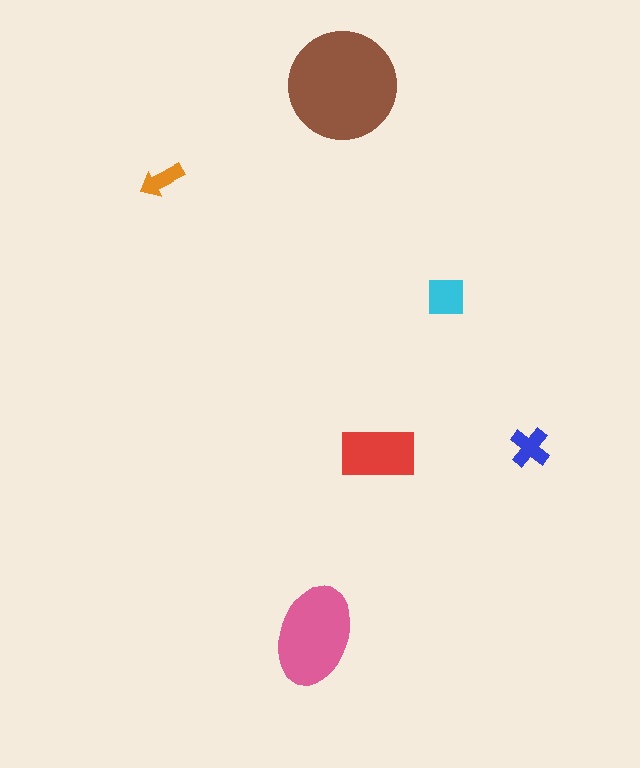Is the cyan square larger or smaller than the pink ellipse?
Smaller.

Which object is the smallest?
The orange arrow.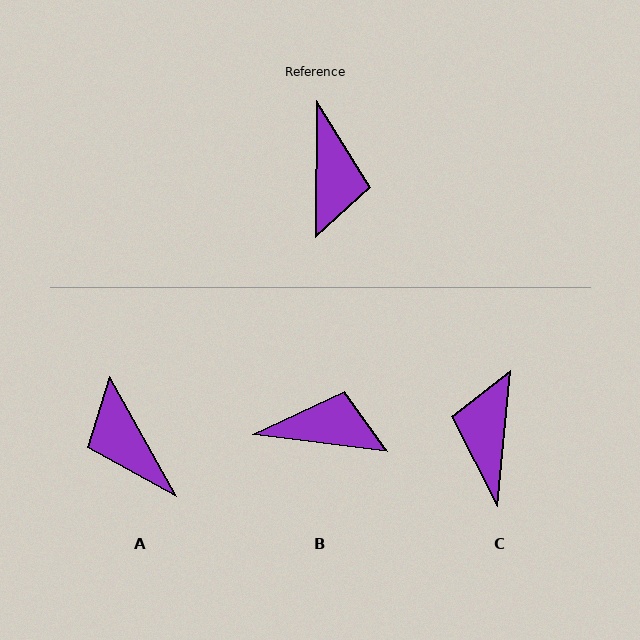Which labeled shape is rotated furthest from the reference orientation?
C, about 175 degrees away.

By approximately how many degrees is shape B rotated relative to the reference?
Approximately 84 degrees counter-clockwise.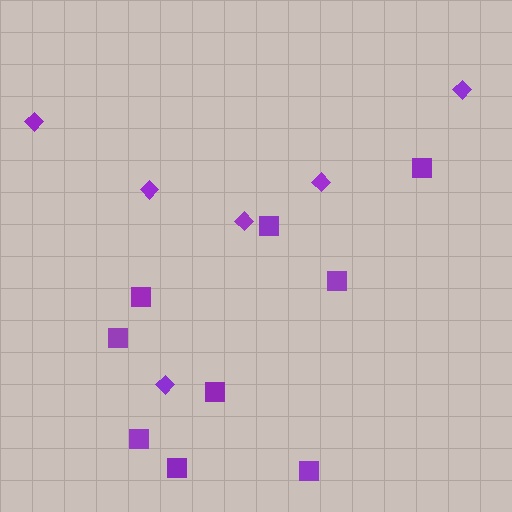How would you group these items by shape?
There are 2 groups: one group of squares (9) and one group of diamonds (6).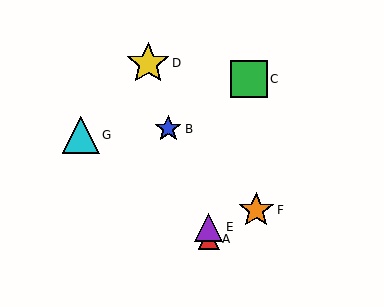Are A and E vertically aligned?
Yes, both are at x≈209.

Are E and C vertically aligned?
No, E is at x≈209 and C is at x≈249.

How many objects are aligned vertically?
2 objects (A, E) are aligned vertically.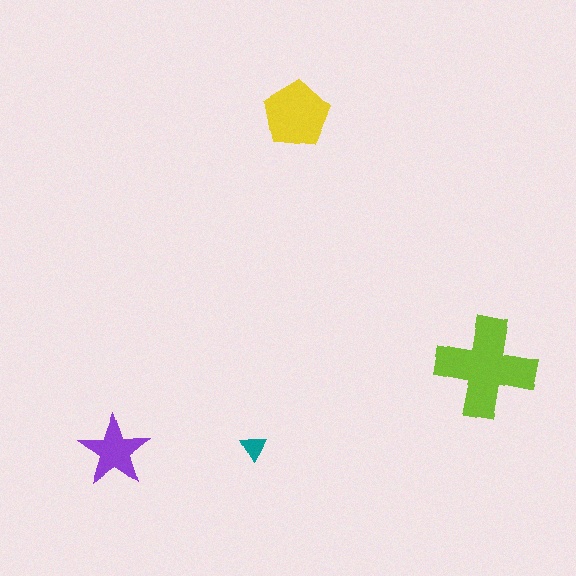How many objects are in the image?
There are 4 objects in the image.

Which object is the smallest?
The teal triangle.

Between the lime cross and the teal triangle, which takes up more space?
The lime cross.